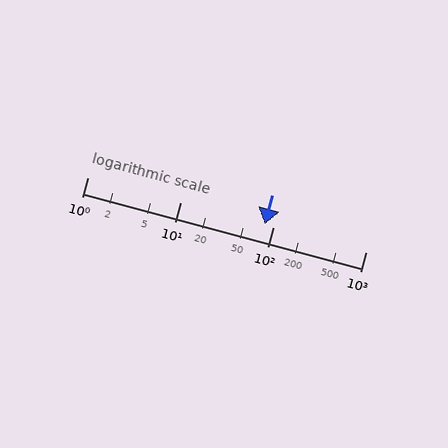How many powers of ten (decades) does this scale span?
The scale spans 3 decades, from 1 to 1000.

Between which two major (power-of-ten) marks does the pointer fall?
The pointer is between 10 and 100.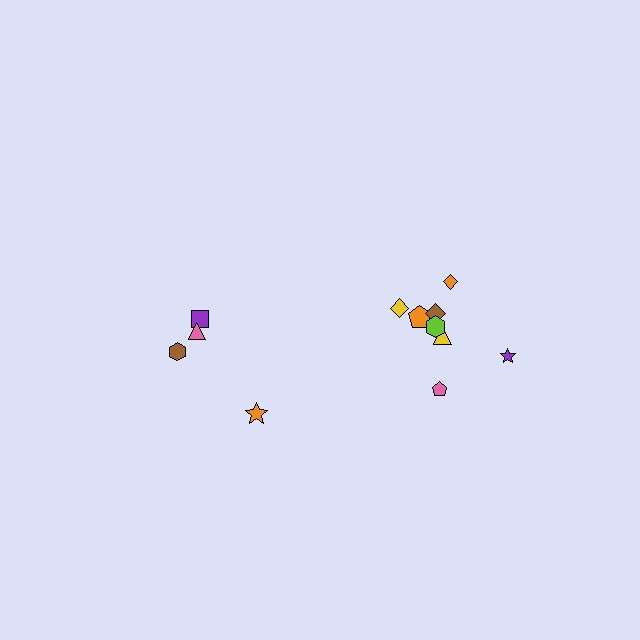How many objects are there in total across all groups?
There are 12 objects.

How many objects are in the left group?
There are 4 objects.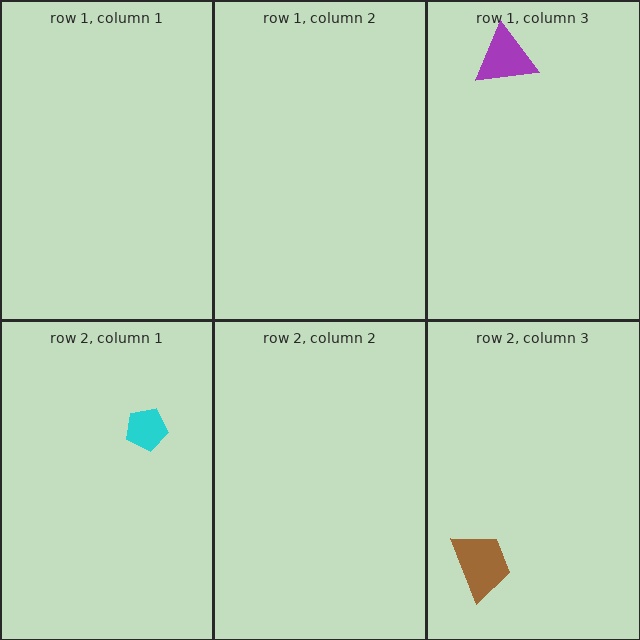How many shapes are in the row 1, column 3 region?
1.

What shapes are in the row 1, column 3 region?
The purple triangle.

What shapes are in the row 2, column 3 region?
The brown trapezoid.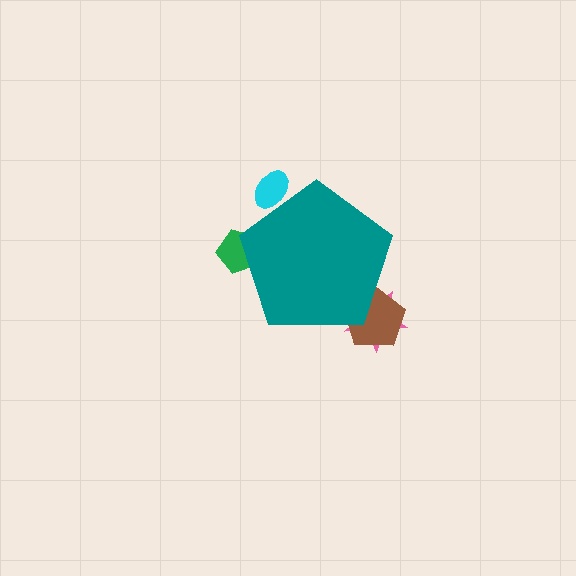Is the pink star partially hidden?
Yes, the pink star is partially hidden behind the teal pentagon.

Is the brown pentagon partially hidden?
Yes, the brown pentagon is partially hidden behind the teal pentagon.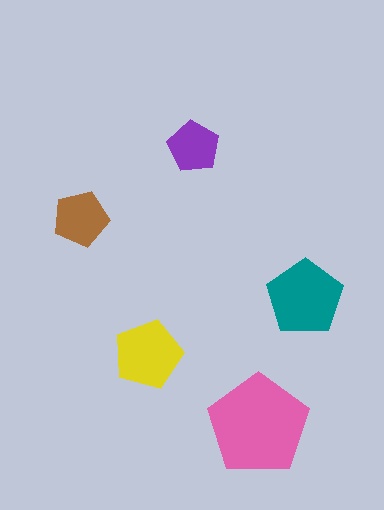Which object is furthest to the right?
The teal pentagon is rightmost.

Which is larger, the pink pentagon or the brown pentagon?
The pink one.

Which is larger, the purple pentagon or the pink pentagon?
The pink one.